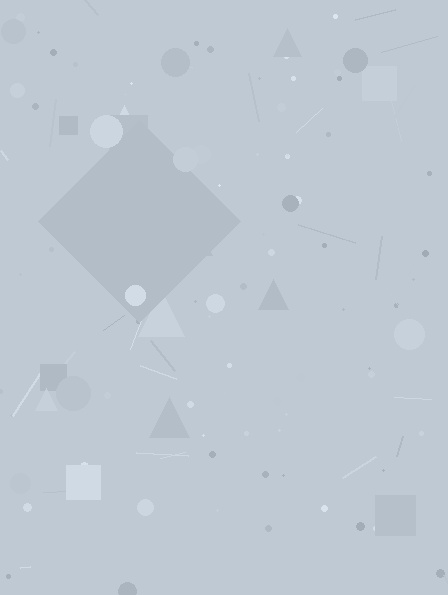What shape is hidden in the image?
A diamond is hidden in the image.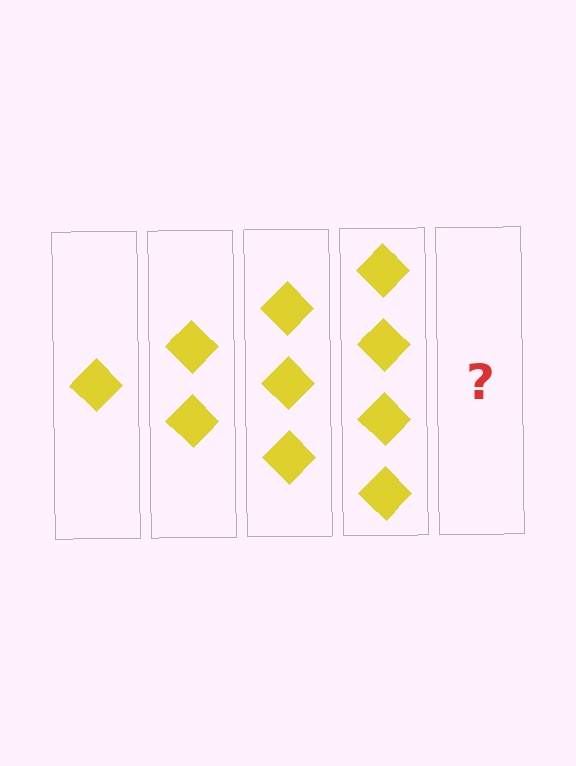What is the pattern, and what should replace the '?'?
The pattern is that each step adds one more diamond. The '?' should be 5 diamonds.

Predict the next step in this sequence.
The next step is 5 diamonds.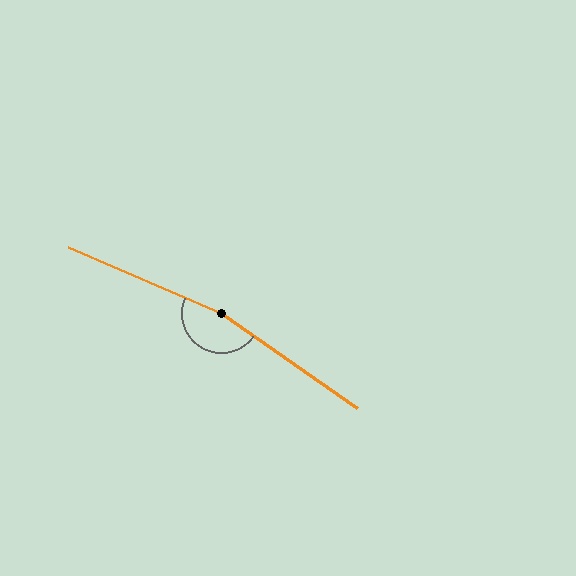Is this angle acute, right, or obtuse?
It is obtuse.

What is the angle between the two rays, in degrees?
Approximately 168 degrees.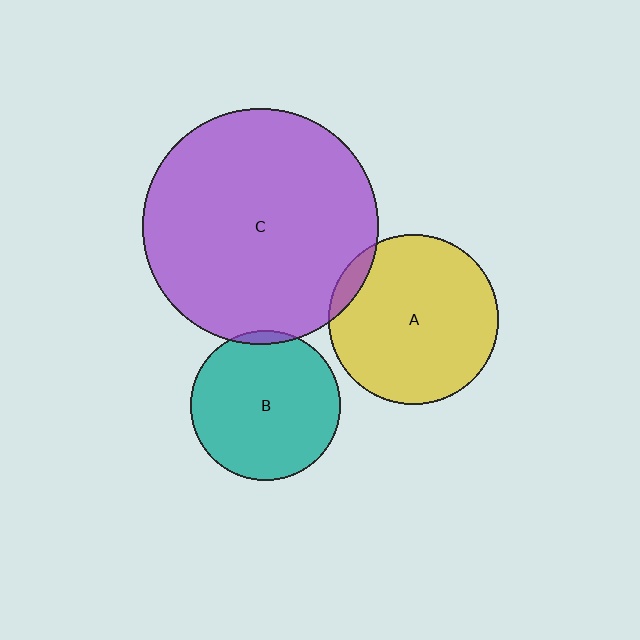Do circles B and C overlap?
Yes.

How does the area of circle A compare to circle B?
Approximately 1.3 times.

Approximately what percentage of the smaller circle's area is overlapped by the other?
Approximately 5%.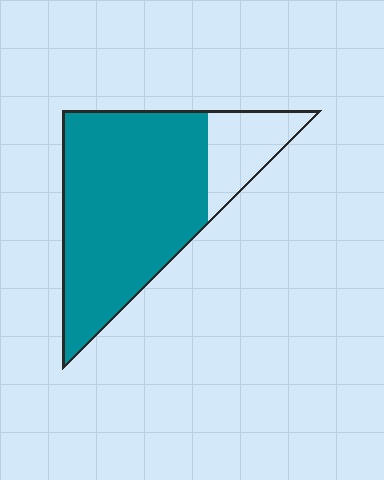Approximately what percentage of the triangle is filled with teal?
Approximately 80%.